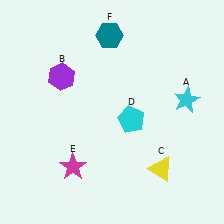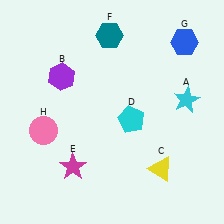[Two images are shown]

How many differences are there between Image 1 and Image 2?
There are 2 differences between the two images.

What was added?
A blue hexagon (G), a pink circle (H) were added in Image 2.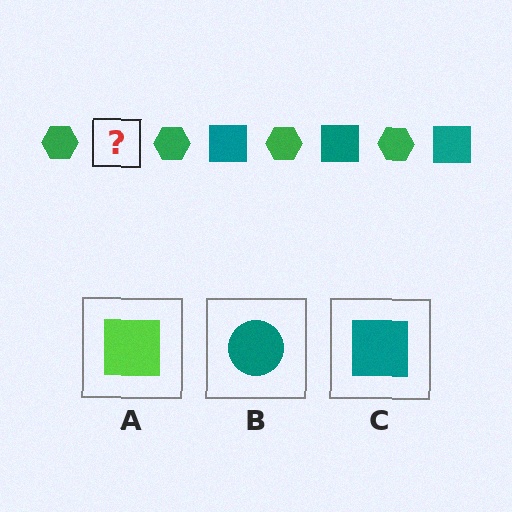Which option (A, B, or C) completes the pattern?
C.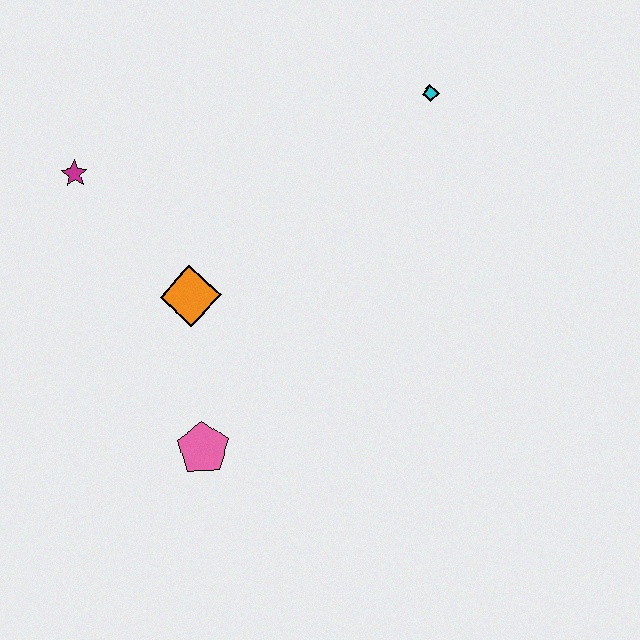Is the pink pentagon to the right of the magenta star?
Yes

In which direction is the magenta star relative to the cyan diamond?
The magenta star is to the left of the cyan diamond.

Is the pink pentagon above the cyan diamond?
No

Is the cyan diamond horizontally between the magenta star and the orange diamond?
No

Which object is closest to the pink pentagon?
The orange diamond is closest to the pink pentagon.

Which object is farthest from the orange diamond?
The cyan diamond is farthest from the orange diamond.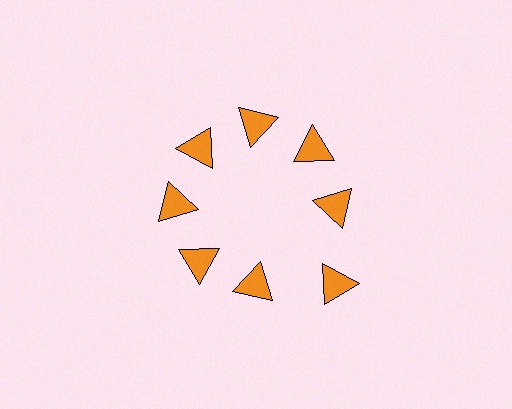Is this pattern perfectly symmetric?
No. The 8 orange triangles are arranged in a ring, but one element near the 4 o'clock position is pushed outward from the center, breaking the 8-fold rotational symmetry.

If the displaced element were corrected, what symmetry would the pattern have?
It would have 8-fold rotational symmetry — the pattern would map onto itself every 45 degrees.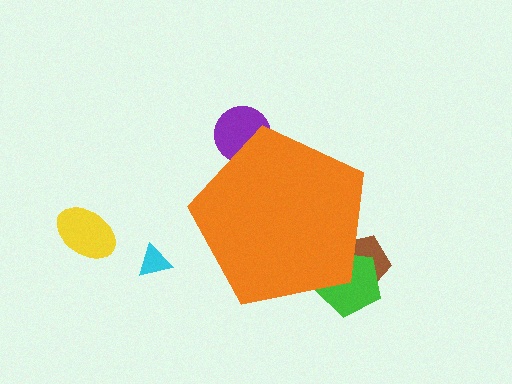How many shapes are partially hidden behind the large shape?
3 shapes are partially hidden.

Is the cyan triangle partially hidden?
No, the cyan triangle is fully visible.